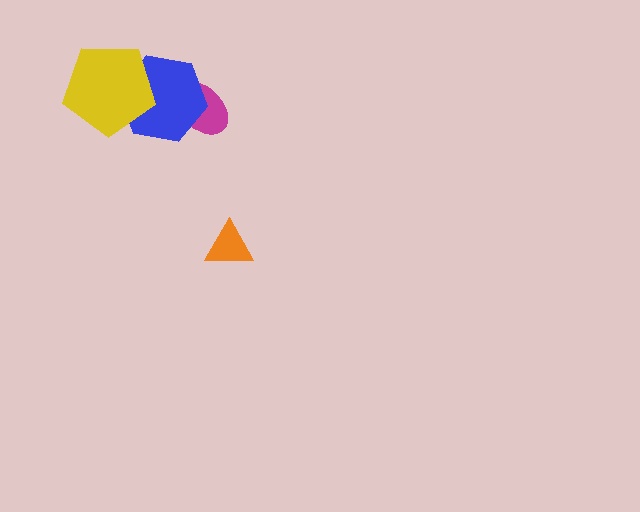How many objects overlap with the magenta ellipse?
1 object overlaps with the magenta ellipse.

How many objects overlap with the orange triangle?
0 objects overlap with the orange triangle.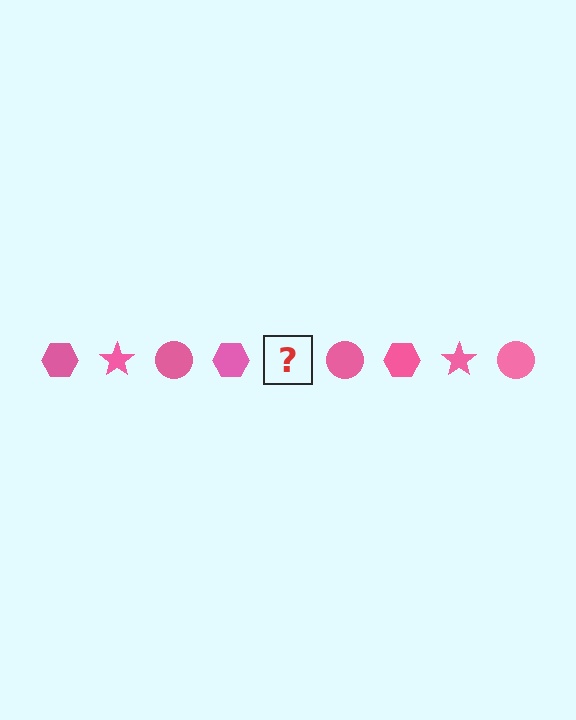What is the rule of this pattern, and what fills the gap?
The rule is that the pattern cycles through hexagon, star, circle shapes in pink. The gap should be filled with a pink star.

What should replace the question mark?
The question mark should be replaced with a pink star.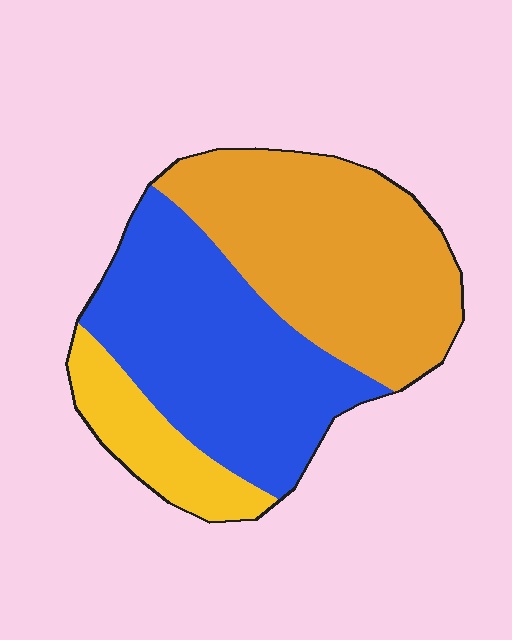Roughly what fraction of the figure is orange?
Orange takes up about two fifths (2/5) of the figure.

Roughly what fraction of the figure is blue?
Blue takes up between a quarter and a half of the figure.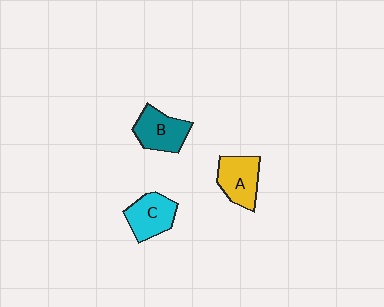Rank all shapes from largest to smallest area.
From largest to smallest: B (teal), A (yellow), C (cyan).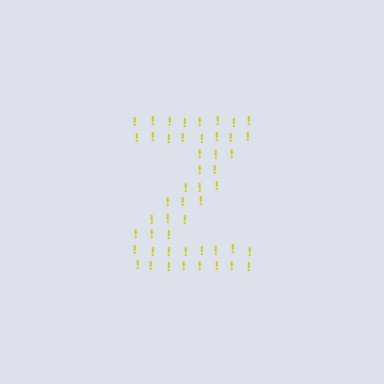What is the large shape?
The large shape is the letter Z.